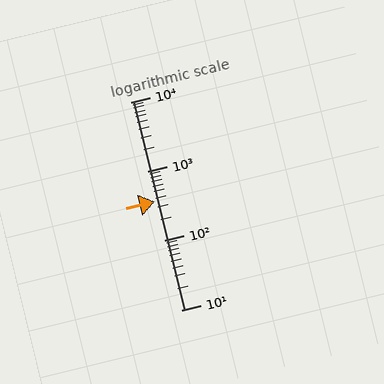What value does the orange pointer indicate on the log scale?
The pointer indicates approximately 370.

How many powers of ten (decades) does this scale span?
The scale spans 3 decades, from 10 to 10000.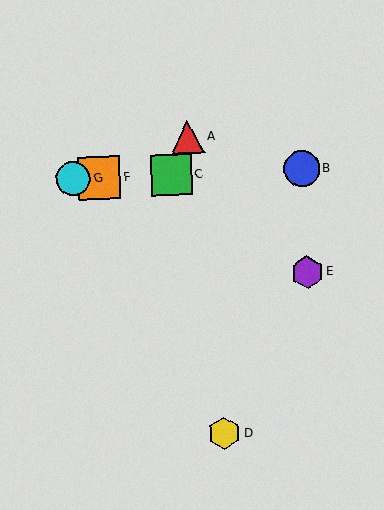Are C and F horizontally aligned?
Yes, both are at y≈175.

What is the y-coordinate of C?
Object C is at y≈175.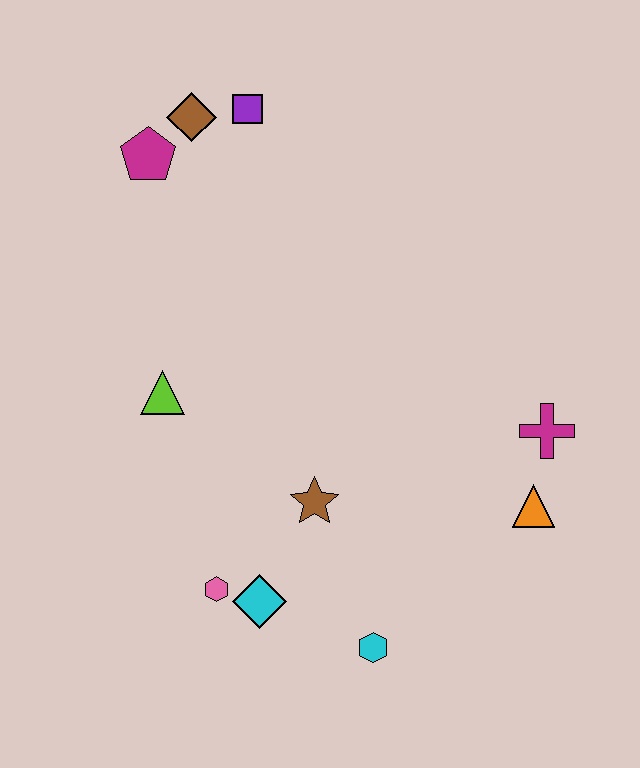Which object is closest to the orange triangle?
The magenta cross is closest to the orange triangle.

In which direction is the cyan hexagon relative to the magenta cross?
The cyan hexagon is below the magenta cross.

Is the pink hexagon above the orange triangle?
No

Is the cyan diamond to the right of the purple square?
Yes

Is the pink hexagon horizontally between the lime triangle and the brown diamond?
No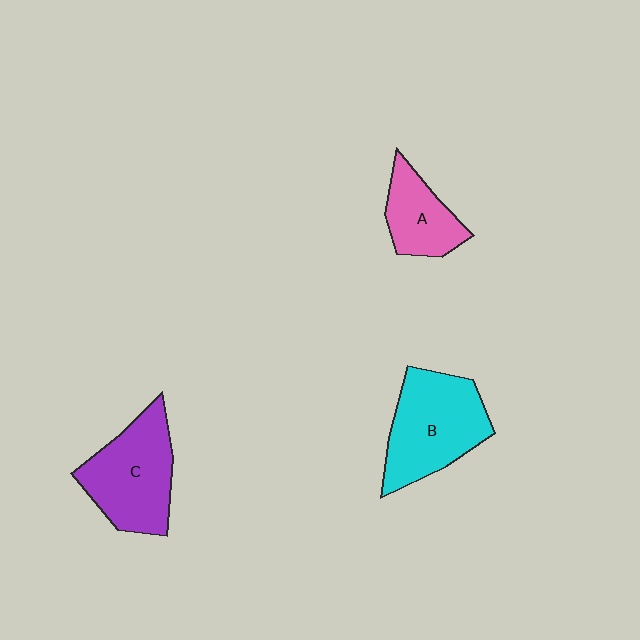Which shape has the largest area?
Shape B (cyan).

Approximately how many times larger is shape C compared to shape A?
Approximately 1.7 times.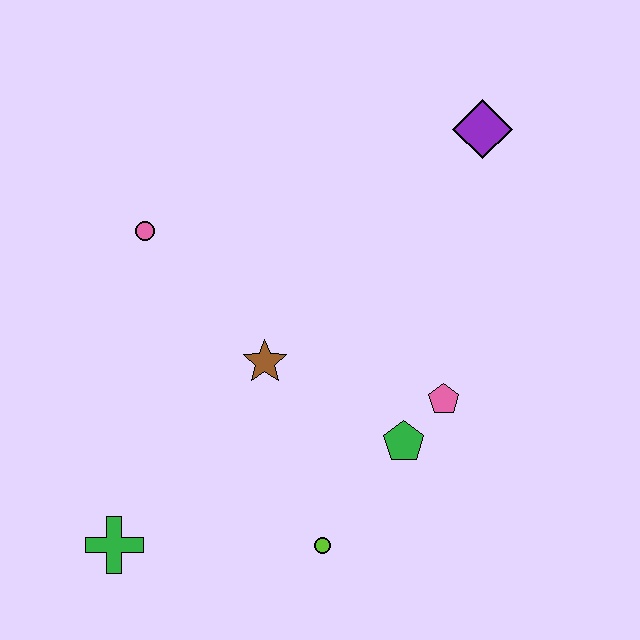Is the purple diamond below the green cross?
No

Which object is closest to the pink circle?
The brown star is closest to the pink circle.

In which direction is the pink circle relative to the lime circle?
The pink circle is above the lime circle.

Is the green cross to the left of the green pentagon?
Yes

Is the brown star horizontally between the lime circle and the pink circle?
Yes